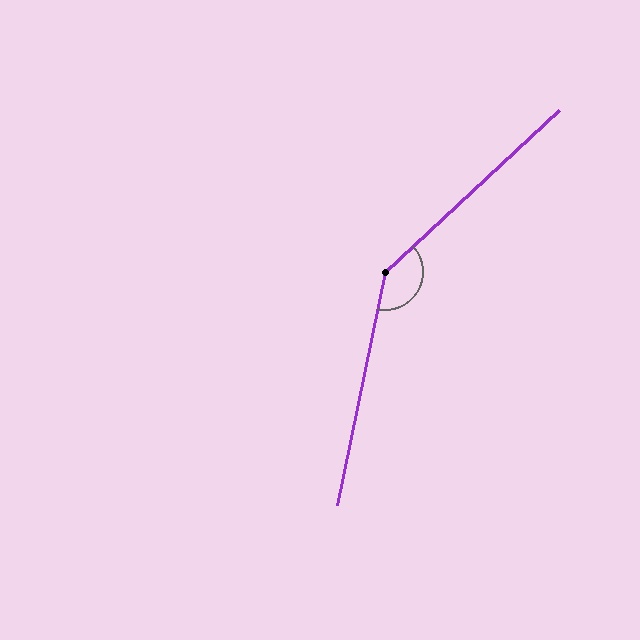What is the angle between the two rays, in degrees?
Approximately 144 degrees.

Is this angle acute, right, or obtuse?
It is obtuse.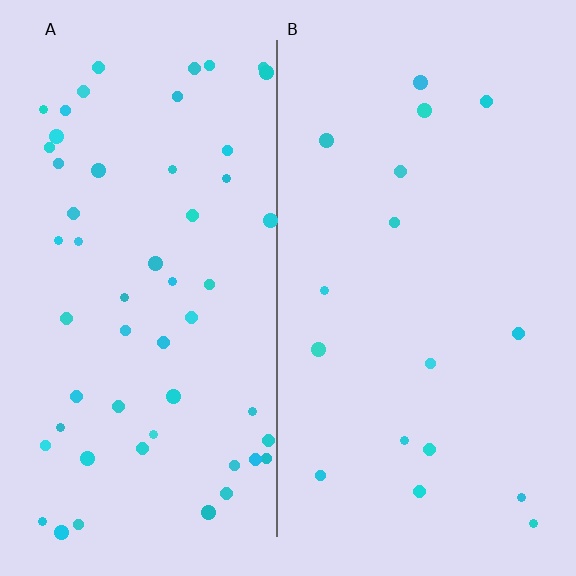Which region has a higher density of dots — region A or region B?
A (the left).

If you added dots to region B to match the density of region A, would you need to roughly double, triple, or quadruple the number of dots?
Approximately triple.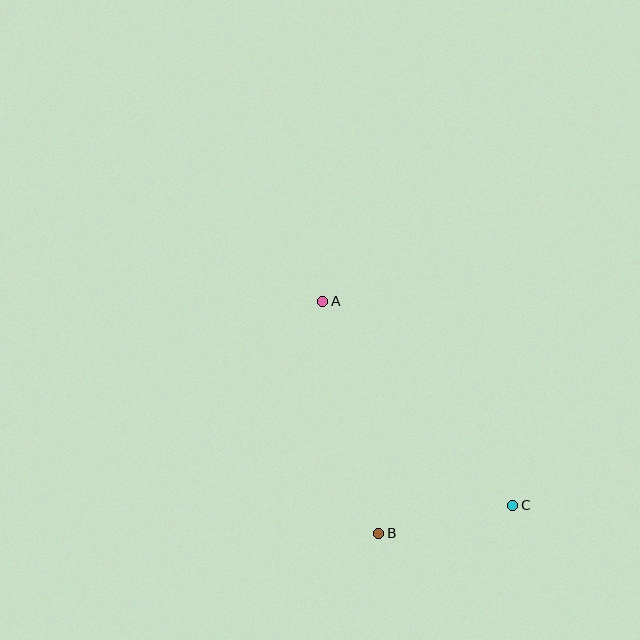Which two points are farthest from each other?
Points A and C are farthest from each other.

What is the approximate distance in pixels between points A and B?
The distance between A and B is approximately 239 pixels.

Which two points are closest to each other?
Points B and C are closest to each other.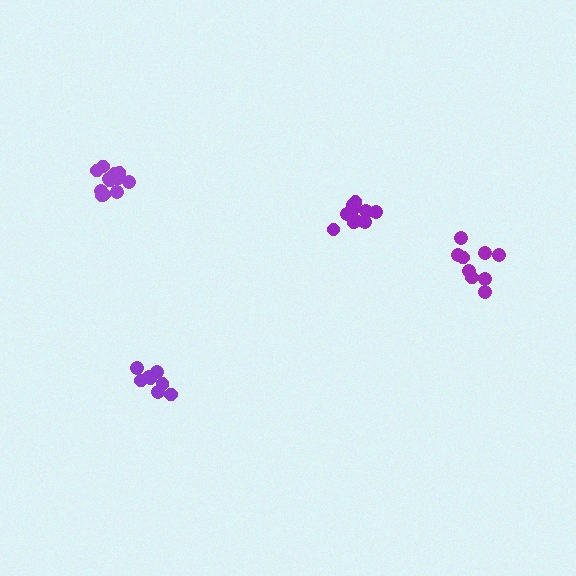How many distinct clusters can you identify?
There are 4 distinct clusters.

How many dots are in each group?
Group 1: 8 dots, Group 2: 11 dots, Group 3: 12 dots, Group 4: 9 dots (40 total).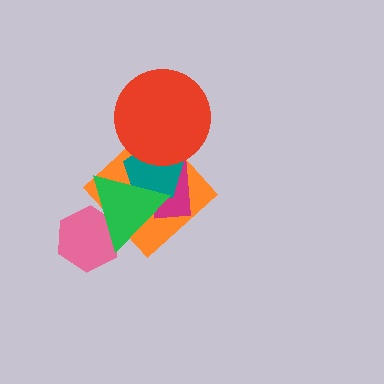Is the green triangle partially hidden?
No, no other shape covers it.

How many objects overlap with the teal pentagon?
4 objects overlap with the teal pentagon.